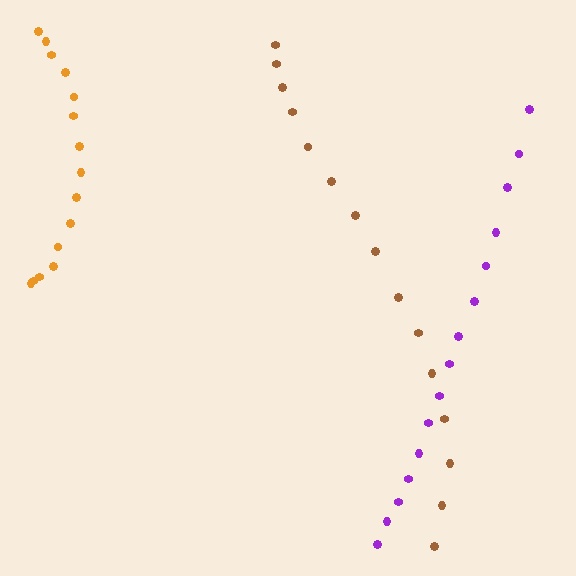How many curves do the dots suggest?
There are 3 distinct paths.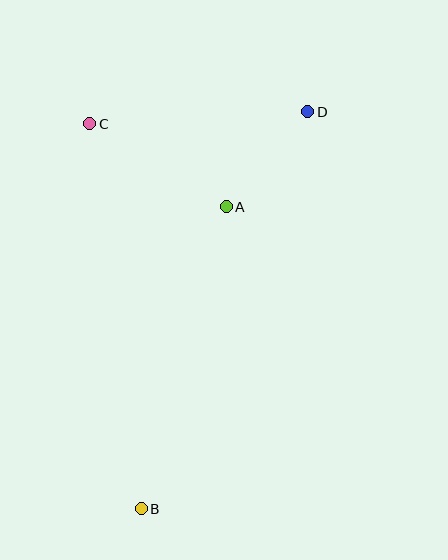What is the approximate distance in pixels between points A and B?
The distance between A and B is approximately 313 pixels.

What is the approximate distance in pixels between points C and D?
The distance between C and D is approximately 219 pixels.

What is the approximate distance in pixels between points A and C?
The distance between A and C is approximately 160 pixels.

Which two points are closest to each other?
Points A and D are closest to each other.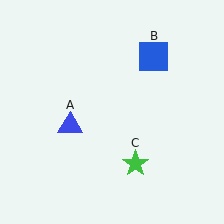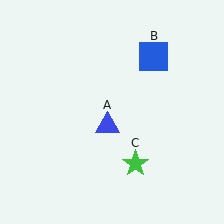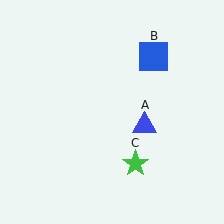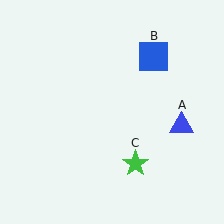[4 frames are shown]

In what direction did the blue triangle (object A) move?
The blue triangle (object A) moved right.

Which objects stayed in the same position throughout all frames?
Blue square (object B) and green star (object C) remained stationary.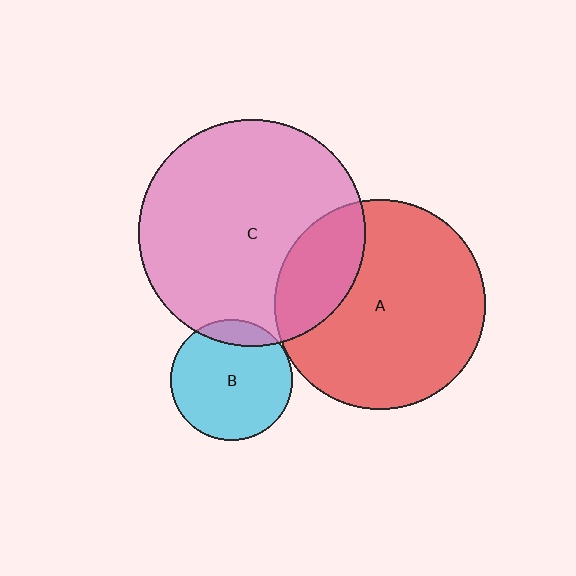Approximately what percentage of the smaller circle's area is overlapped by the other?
Approximately 25%.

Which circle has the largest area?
Circle C (pink).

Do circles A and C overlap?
Yes.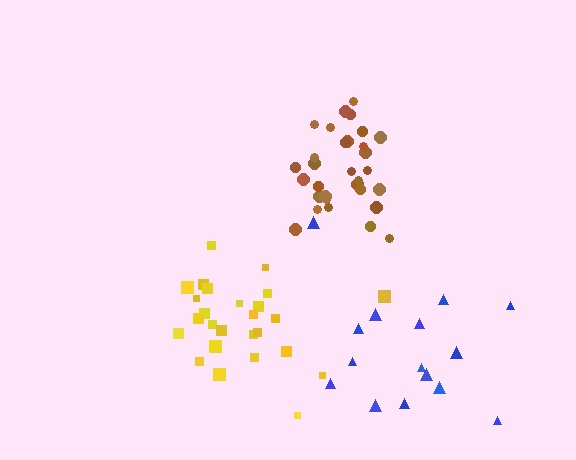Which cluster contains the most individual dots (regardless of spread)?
Brown (31).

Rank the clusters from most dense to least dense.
brown, yellow, blue.